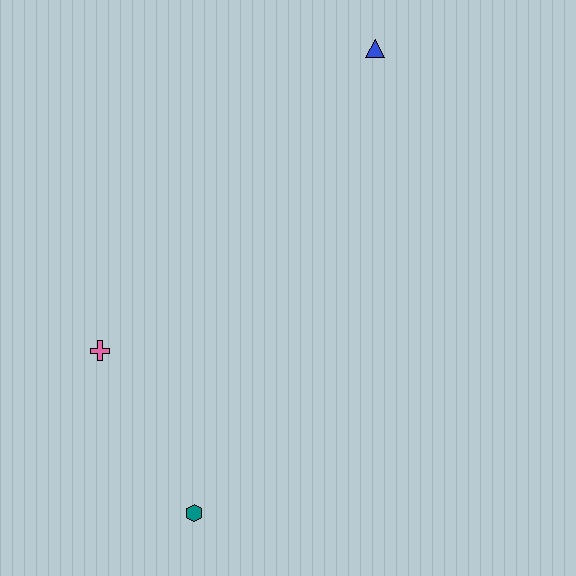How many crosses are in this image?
There is 1 cross.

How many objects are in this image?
There are 3 objects.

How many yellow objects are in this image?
There are no yellow objects.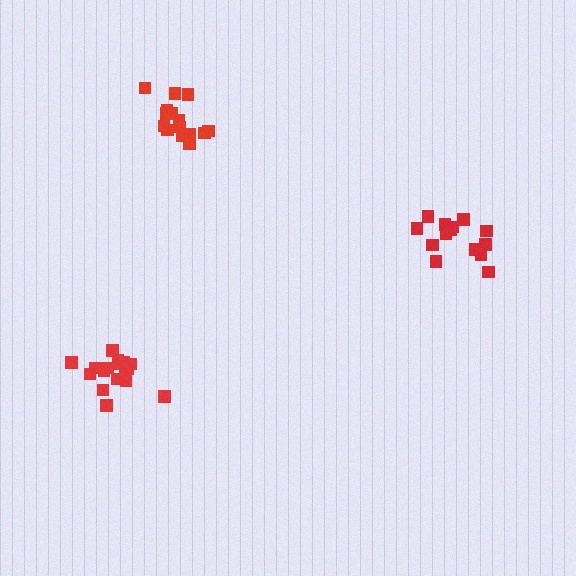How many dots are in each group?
Group 1: 17 dots, Group 2: 15 dots, Group 3: 14 dots (46 total).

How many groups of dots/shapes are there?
There are 3 groups.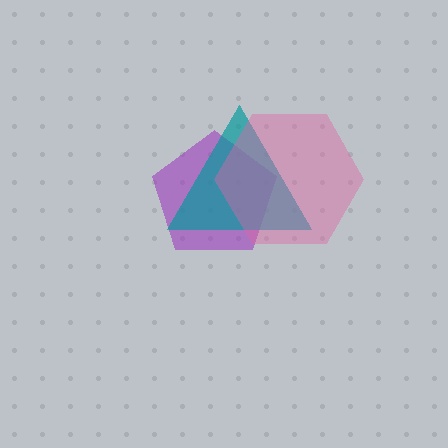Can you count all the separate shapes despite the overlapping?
Yes, there are 3 separate shapes.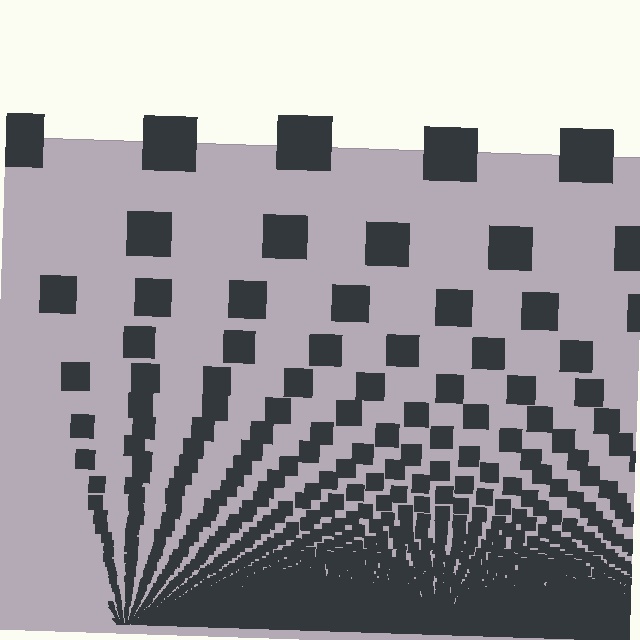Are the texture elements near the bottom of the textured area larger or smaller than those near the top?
Smaller. The gradient is inverted — elements near the bottom are smaller and denser.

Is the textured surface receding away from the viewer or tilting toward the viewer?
The surface appears to tilt toward the viewer. Texture elements get larger and sparser toward the top.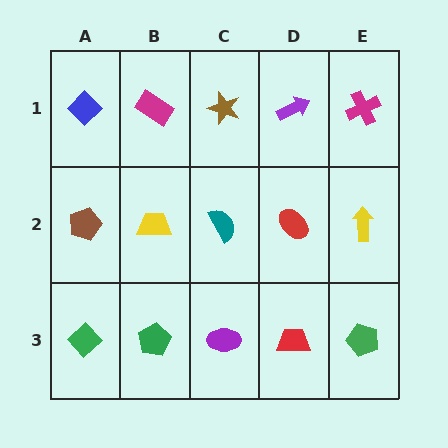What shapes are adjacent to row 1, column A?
A brown pentagon (row 2, column A), a magenta rectangle (row 1, column B).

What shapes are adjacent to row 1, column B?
A yellow trapezoid (row 2, column B), a blue diamond (row 1, column A), a brown star (row 1, column C).